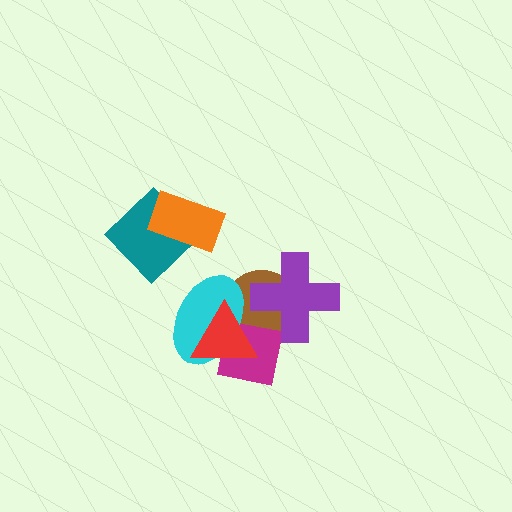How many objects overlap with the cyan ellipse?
3 objects overlap with the cyan ellipse.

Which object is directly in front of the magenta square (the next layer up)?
The cyan ellipse is directly in front of the magenta square.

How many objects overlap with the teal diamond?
1 object overlaps with the teal diamond.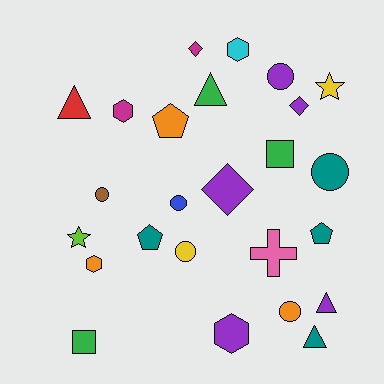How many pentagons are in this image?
There are 3 pentagons.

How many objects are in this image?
There are 25 objects.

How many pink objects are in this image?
There is 1 pink object.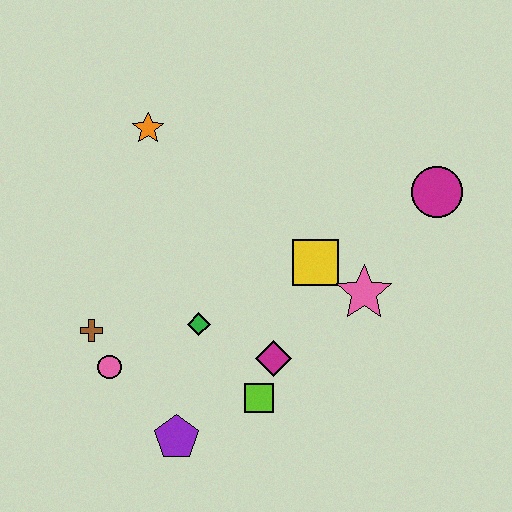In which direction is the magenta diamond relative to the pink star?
The magenta diamond is to the left of the pink star.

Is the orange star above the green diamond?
Yes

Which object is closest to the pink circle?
The brown cross is closest to the pink circle.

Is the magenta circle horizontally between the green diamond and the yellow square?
No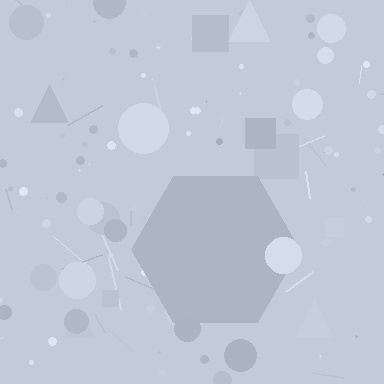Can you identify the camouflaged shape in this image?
The camouflaged shape is a hexagon.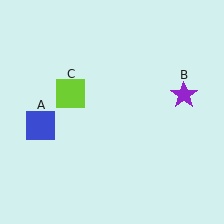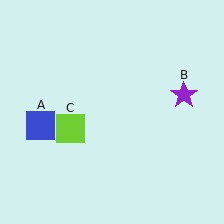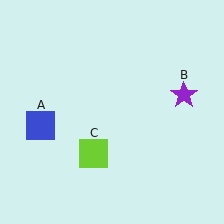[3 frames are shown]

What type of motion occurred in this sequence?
The lime square (object C) rotated counterclockwise around the center of the scene.